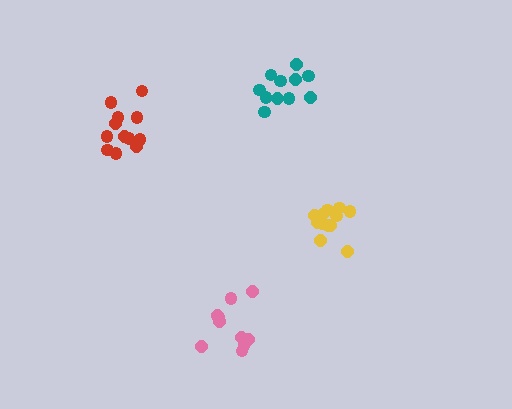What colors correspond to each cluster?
The clusters are colored: red, yellow, pink, teal.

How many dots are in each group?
Group 1: 12 dots, Group 2: 13 dots, Group 3: 10 dots, Group 4: 11 dots (46 total).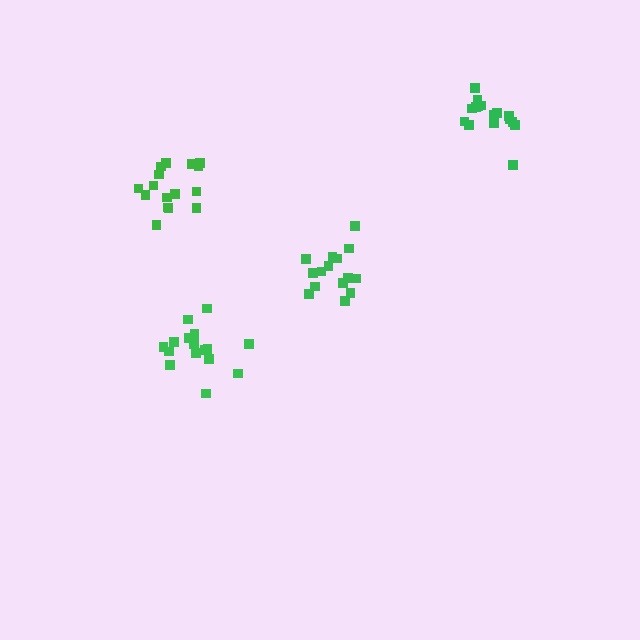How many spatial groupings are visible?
There are 4 spatial groupings.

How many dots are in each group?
Group 1: 16 dots, Group 2: 16 dots, Group 3: 15 dots, Group 4: 17 dots (64 total).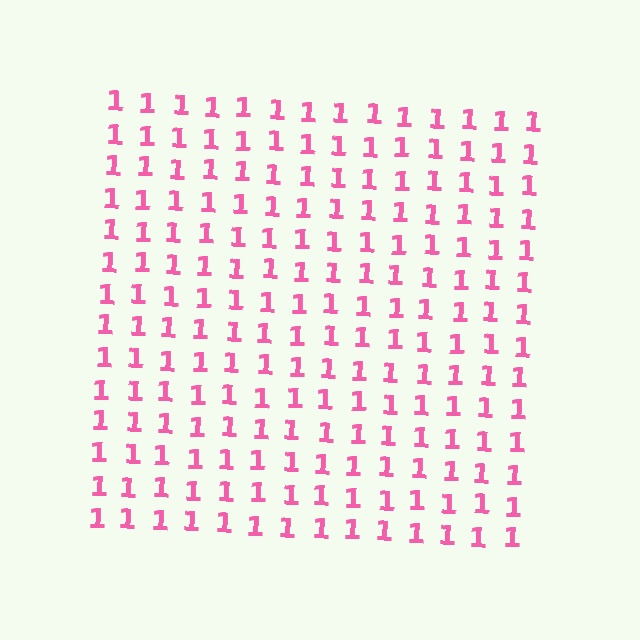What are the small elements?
The small elements are digit 1's.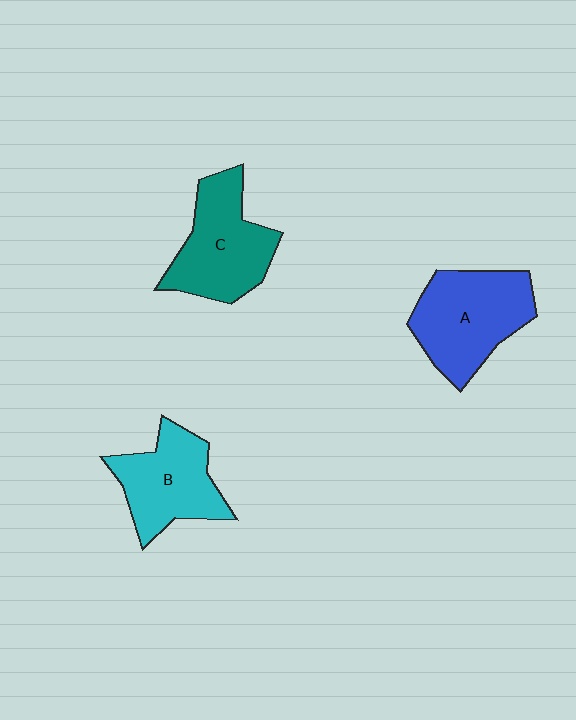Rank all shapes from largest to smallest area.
From largest to smallest: A (blue), C (teal), B (cyan).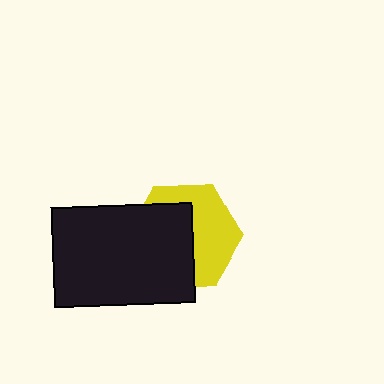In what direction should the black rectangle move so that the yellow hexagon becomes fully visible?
The black rectangle should move left. That is the shortest direction to clear the overlap and leave the yellow hexagon fully visible.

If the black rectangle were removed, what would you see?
You would see the complete yellow hexagon.